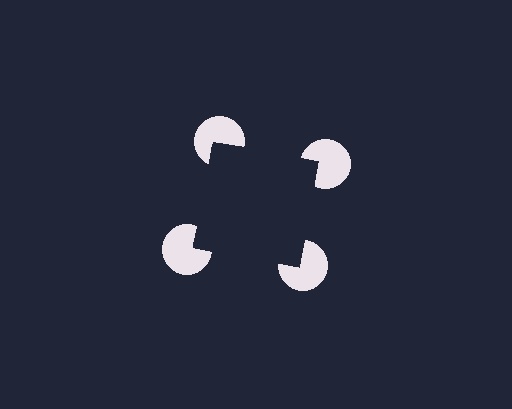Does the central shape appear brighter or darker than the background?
It typically appears slightly darker than the background, even though no actual brightness change is drawn.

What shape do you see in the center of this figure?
An illusory square — its edges are inferred from the aligned wedge cuts in the pac-man discs, not physically drawn.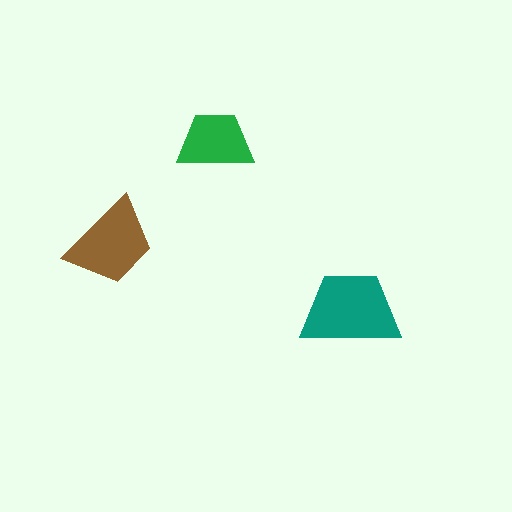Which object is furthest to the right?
The teal trapezoid is rightmost.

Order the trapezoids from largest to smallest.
the teal one, the brown one, the green one.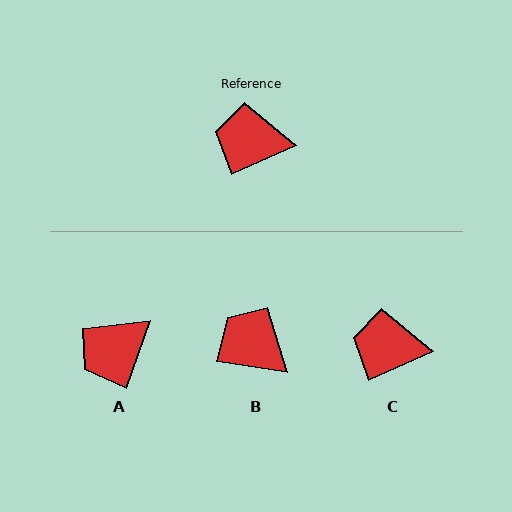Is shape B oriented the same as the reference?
No, it is off by about 33 degrees.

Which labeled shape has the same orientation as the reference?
C.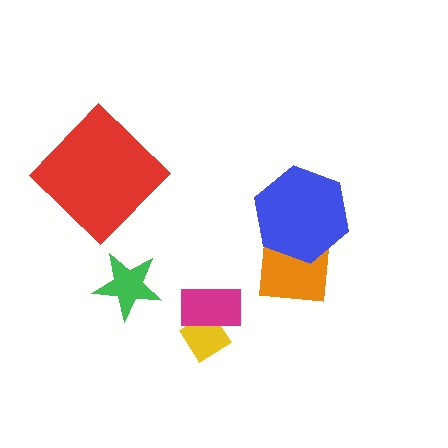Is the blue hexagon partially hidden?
No, no other shape covers it.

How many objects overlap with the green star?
0 objects overlap with the green star.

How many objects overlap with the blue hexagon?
1 object overlaps with the blue hexagon.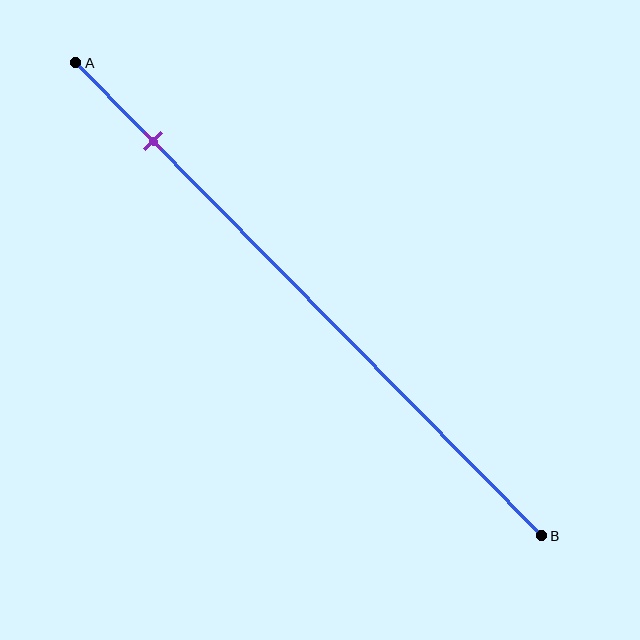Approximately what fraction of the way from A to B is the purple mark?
The purple mark is approximately 15% of the way from A to B.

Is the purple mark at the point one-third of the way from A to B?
No, the mark is at about 15% from A, not at the 33% one-third point.